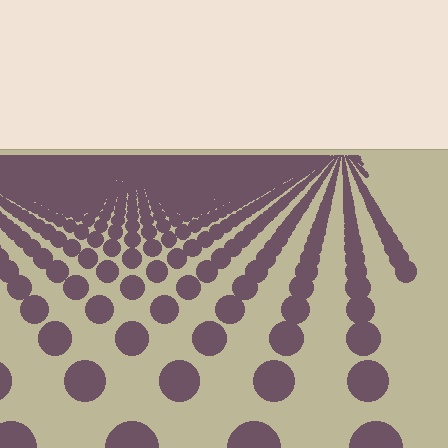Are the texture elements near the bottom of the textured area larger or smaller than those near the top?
Larger. Near the bottom, elements are closer to the viewer and appear at a bigger on-screen size.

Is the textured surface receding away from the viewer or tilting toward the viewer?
The surface is receding away from the viewer. Texture elements get smaller and denser toward the top.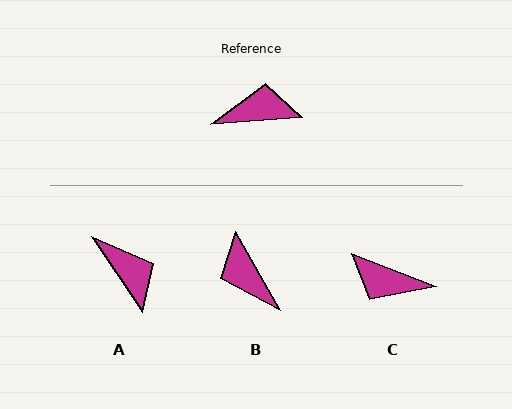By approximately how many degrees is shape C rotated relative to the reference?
Approximately 155 degrees counter-clockwise.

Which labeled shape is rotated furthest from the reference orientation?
C, about 155 degrees away.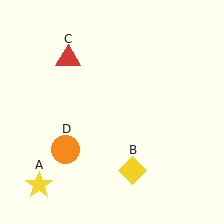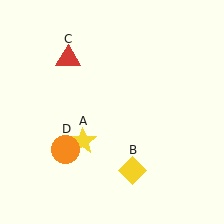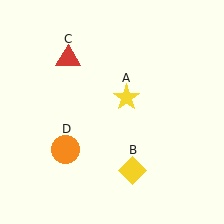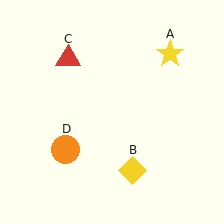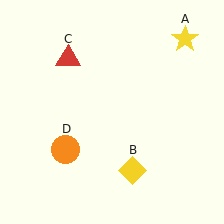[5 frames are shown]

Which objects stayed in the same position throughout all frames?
Yellow diamond (object B) and red triangle (object C) and orange circle (object D) remained stationary.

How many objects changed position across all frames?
1 object changed position: yellow star (object A).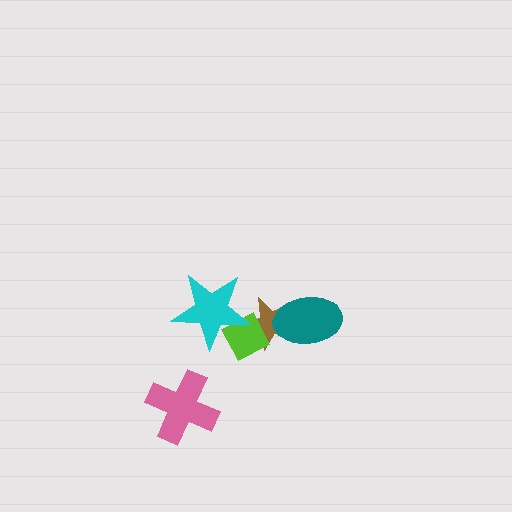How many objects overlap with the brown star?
3 objects overlap with the brown star.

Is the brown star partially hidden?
Yes, it is partially covered by another shape.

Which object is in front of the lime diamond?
The cyan star is in front of the lime diamond.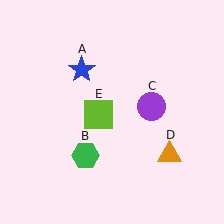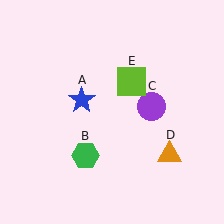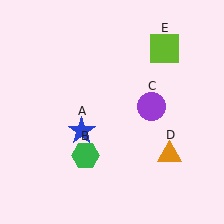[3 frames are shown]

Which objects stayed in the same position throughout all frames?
Green hexagon (object B) and purple circle (object C) and orange triangle (object D) remained stationary.